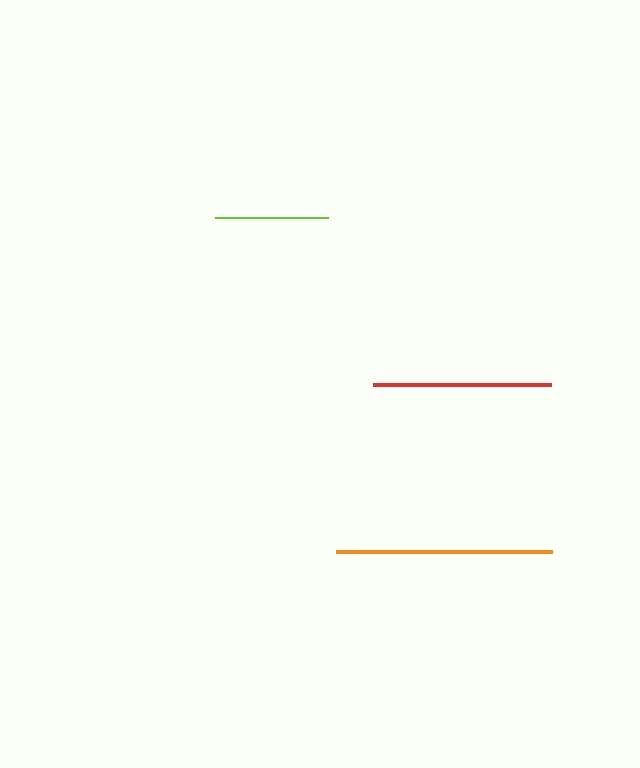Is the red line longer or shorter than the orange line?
The orange line is longer than the red line.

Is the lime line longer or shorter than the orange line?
The orange line is longer than the lime line.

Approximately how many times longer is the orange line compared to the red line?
The orange line is approximately 1.2 times the length of the red line.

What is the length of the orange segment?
The orange segment is approximately 217 pixels long.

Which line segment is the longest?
The orange line is the longest at approximately 217 pixels.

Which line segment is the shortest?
The lime line is the shortest at approximately 113 pixels.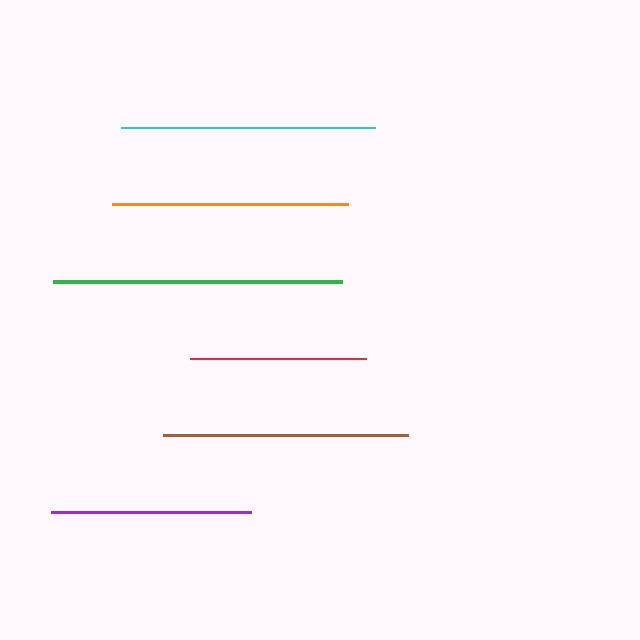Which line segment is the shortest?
The red line is the shortest at approximately 176 pixels.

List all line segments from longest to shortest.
From longest to shortest: green, cyan, brown, orange, purple, red.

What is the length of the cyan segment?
The cyan segment is approximately 254 pixels long.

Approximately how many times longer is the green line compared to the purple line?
The green line is approximately 1.4 times the length of the purple line.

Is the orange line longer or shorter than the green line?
The green line is longer than the orange line.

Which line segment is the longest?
The green line is the longest at approximately 289 pixels.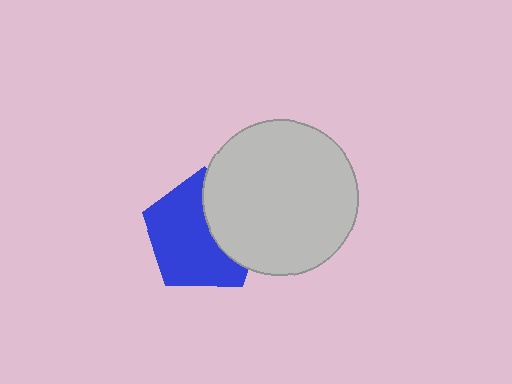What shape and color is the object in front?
The object in front is a light gray circle.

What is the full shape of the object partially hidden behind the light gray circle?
The partially hidden object is a blue pentagon.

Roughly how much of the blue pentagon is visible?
About half of it is visible (roughly 64%).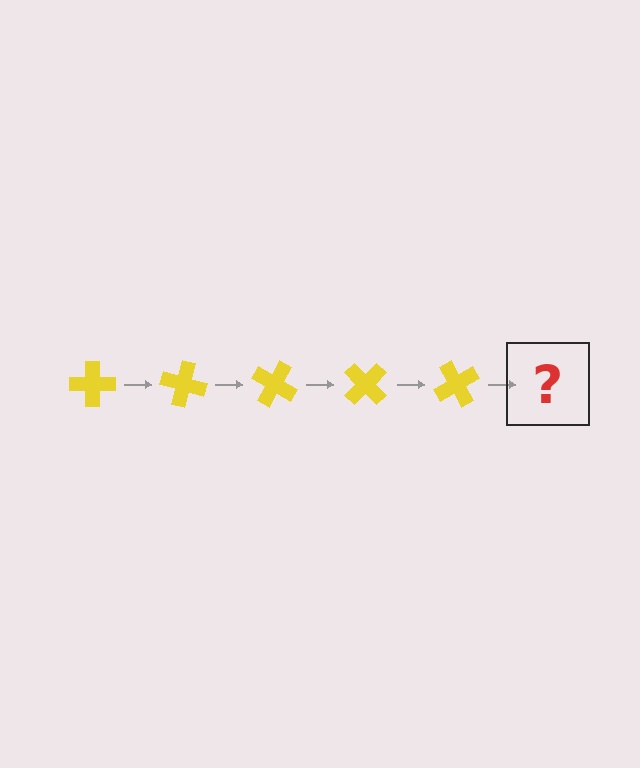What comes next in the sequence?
The next element should be a yellow cross rotated 75 degrees.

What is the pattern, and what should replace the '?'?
The pattern is that the cross rotates 15 degrees each step. The '?' should be a yellow cross rotated 75 degrees.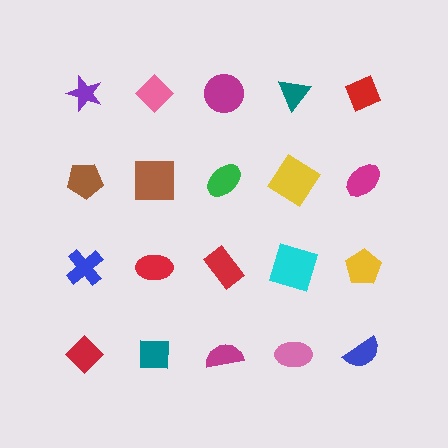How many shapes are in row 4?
5 shapes.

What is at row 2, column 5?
A magenta ellipse.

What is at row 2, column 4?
A yellow diamond.